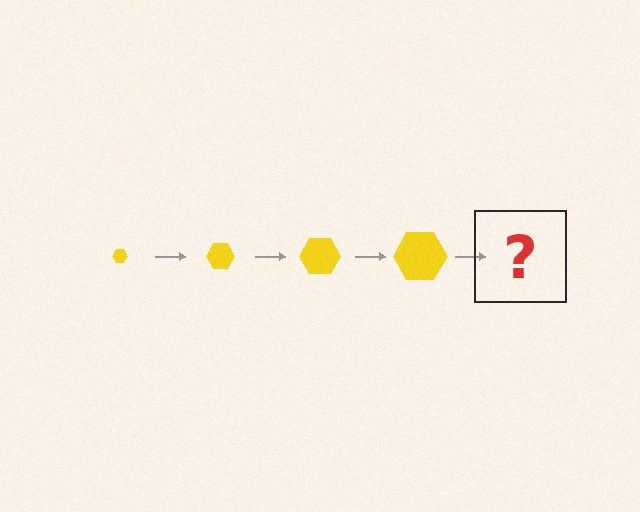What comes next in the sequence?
The next element should be a yellow hexagon, larger than the previous one.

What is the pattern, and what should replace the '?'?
The pattern is that the hexagon gets progressively larger each step. The '?' should be a yellow hexagon, larger than the previous one.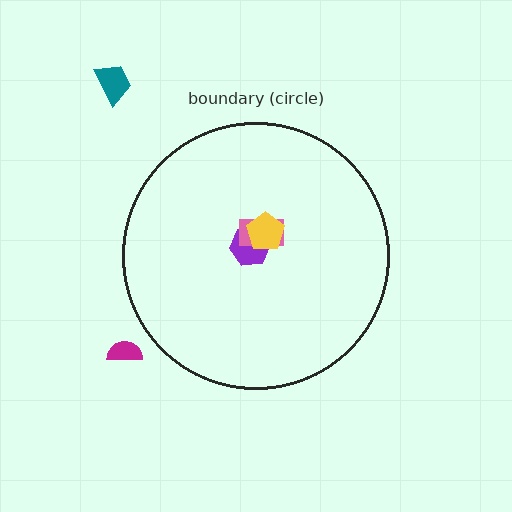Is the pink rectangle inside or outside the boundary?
Inside.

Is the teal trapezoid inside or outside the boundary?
Outside.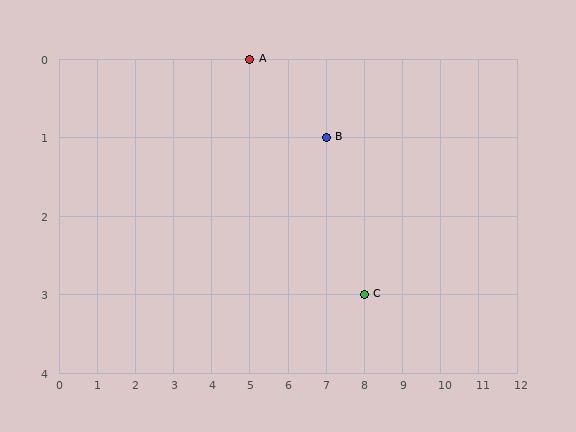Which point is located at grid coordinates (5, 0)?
Point A is at (5, 0).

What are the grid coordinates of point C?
Point C is at grid coordinates (8, 3).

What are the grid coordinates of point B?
Point B is at grid coordinates (7, 1).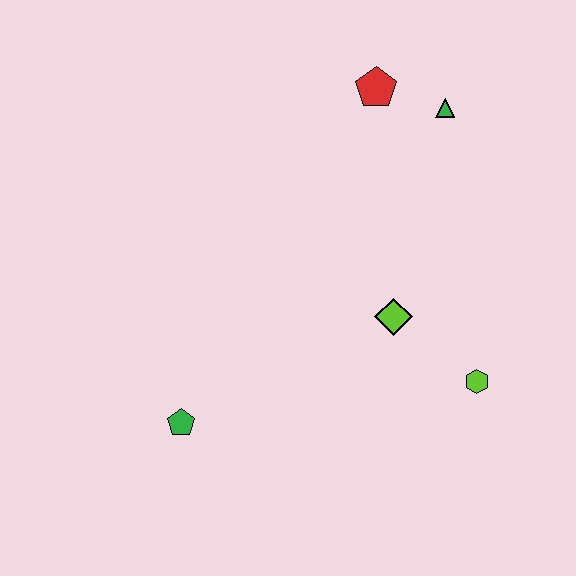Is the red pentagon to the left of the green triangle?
Yes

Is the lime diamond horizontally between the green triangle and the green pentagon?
Yes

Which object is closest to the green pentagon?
The lime diamond is closest to the green pentagon.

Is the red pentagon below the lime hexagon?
No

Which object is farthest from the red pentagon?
The green pentagon is farthest from the red pentagon.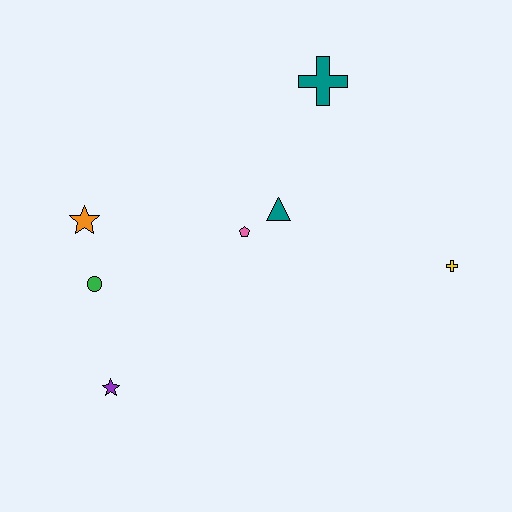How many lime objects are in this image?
There are no lime objects.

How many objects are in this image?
There are 7 objects.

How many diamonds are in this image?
There are no diamonds.